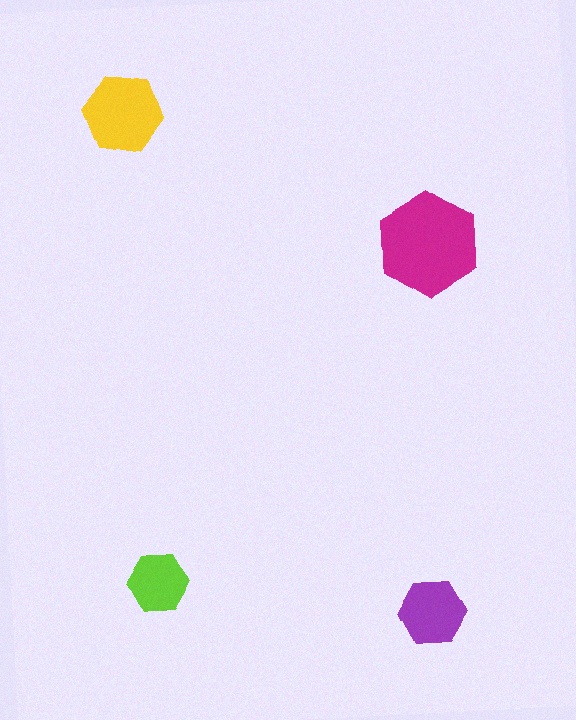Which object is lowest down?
The purple hexagon is bottommost.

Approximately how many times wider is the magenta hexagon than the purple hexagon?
About 1.5 times wider.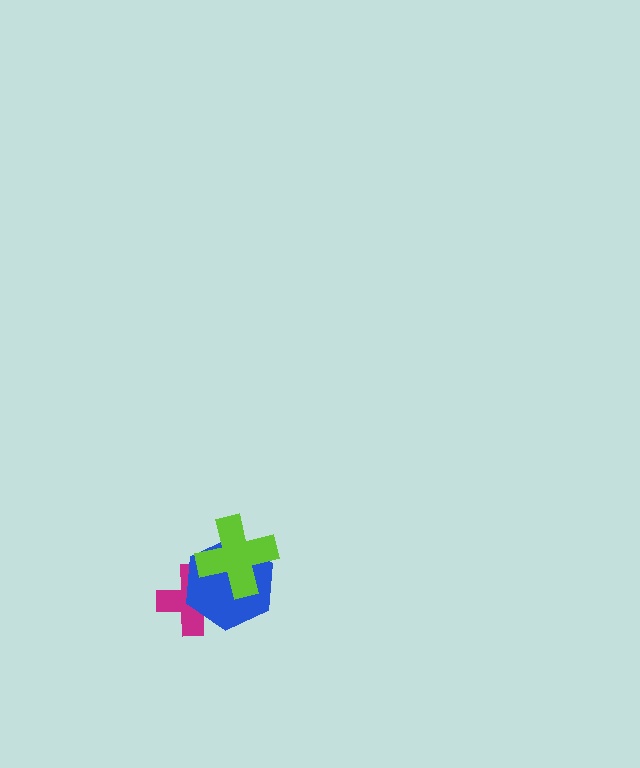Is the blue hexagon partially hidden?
Yes, it is partially covered by another shape.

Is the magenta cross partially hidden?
Yes, it is partially covered by another shape.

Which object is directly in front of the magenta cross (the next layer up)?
The blue hexagon is directly in front of the magenta cross.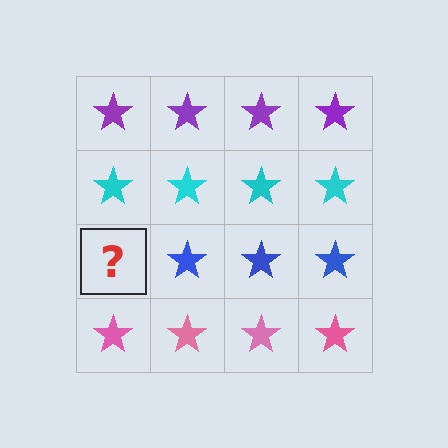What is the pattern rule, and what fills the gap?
The rule is that each row has a consistent color. The gap should be filled with a blue star.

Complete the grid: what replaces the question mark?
The question mark should be replaced with a blue star.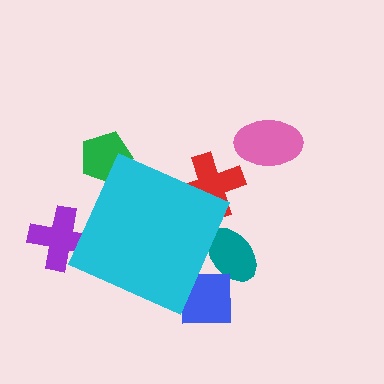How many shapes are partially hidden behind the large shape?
5 shapes are partially hidden.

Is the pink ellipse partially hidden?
No, the pink ellipse is fully visible.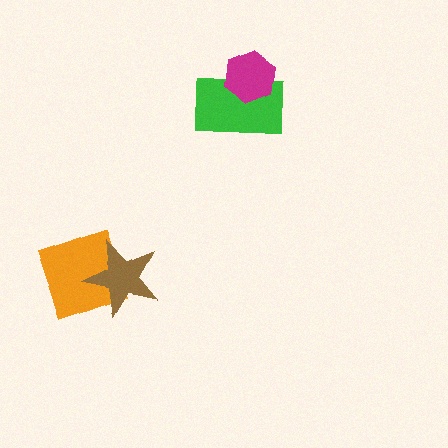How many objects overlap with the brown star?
1 object overlaps with the brown star.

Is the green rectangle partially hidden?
Yes, it is partially covered by another shape.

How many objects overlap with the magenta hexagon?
1 object overlaps with the magenta hexagon.